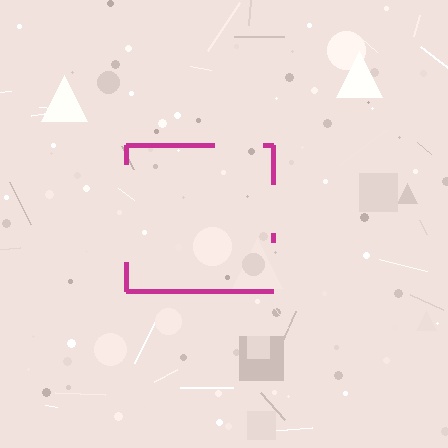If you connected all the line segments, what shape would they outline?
They would outline a square.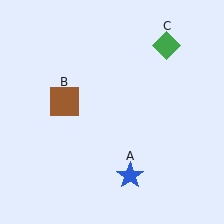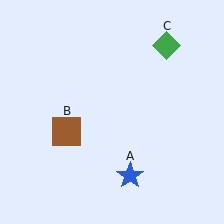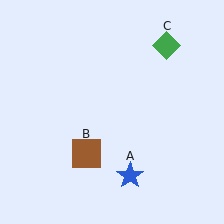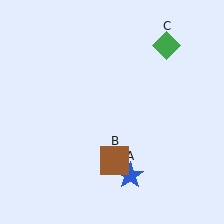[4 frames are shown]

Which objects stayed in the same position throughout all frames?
Blue star (object A) and green diamond (object C) remained stationary.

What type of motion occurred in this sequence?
The brown square (object B) rotated counterclockwise around the center of the scene.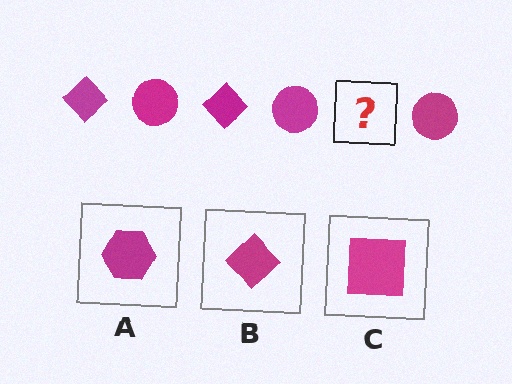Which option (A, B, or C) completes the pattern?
B.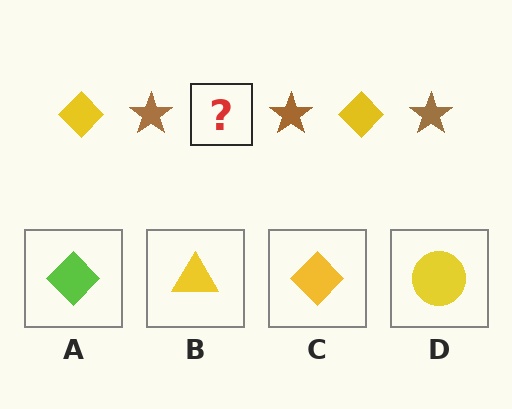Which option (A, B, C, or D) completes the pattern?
C.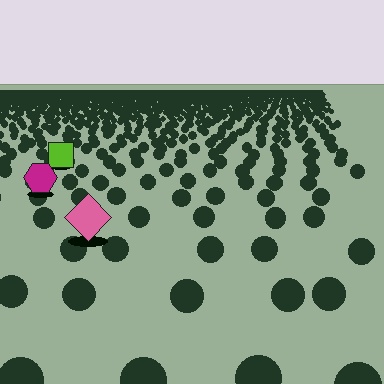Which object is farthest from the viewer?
The lime square is farthest from the viewer. It appears smaller and the ground texture around it is denser.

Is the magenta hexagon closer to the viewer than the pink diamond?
No. The pink diamond is closer — you can tell from the texture gradient: the ground texture is coarser near it.